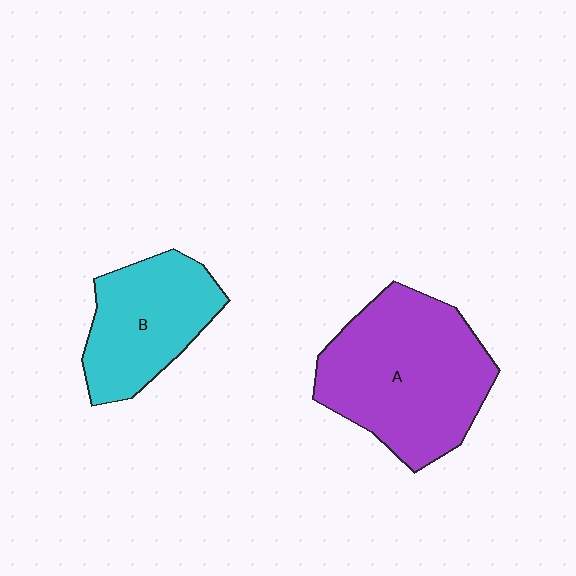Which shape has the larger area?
Shape A (purple).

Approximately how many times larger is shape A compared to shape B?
Approximately 1.5 times.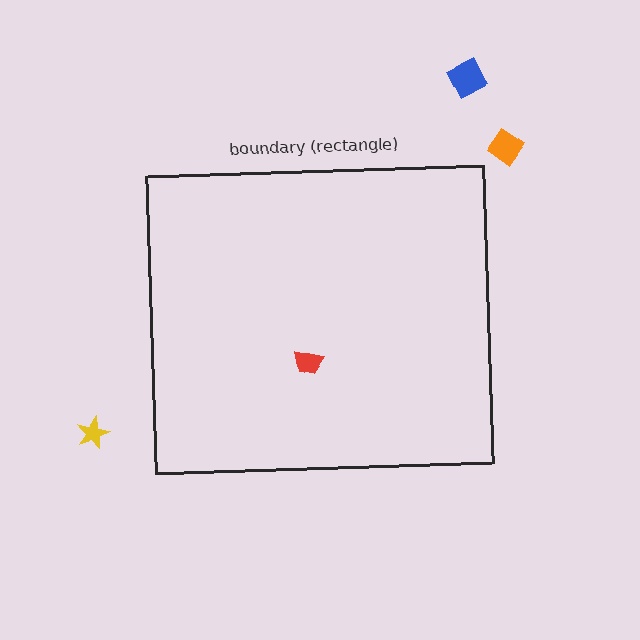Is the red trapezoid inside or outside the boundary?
Inside.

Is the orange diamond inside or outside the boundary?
Outside.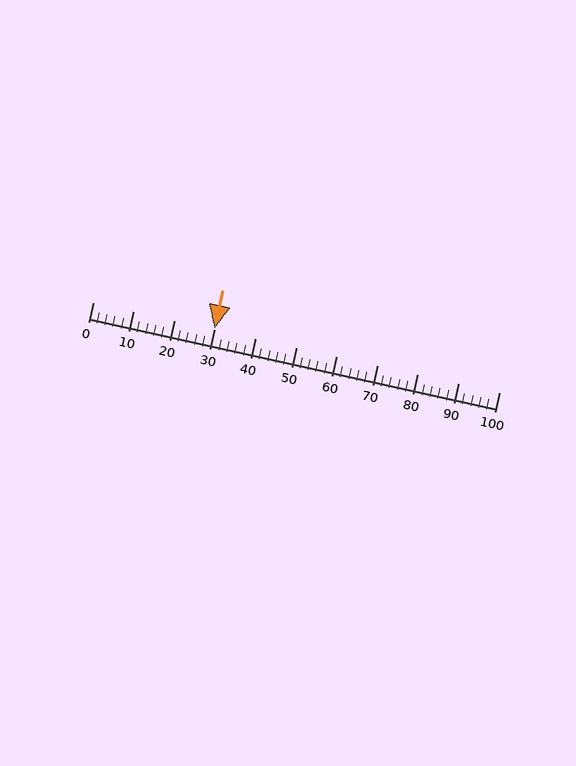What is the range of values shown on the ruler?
The ruler shows values from 0 to 100.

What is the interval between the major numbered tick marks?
The major tick marks are spaced 10 units apart.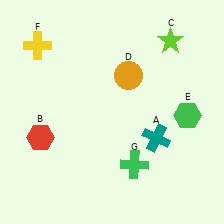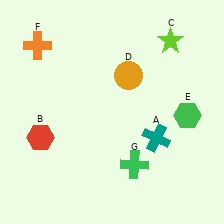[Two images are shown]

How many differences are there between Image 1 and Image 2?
There is 1 difference between the two images.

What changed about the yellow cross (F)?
In Image 1, F is yellow. In Image 2, it changed to orange.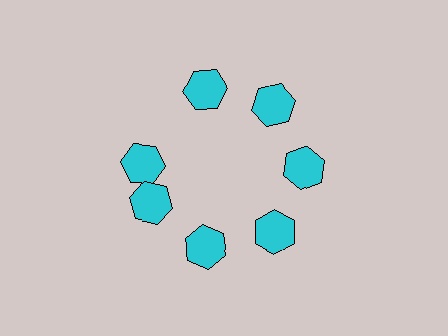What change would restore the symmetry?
The symmetry would be restored by rotating it back into even spacing with its neighbors so that all 7 hexagons sit at equal angles and equal distance from the center.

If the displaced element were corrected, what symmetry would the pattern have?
It would have 7-fold rotational symmetry — the pattern would map onto itself every 51 degrees.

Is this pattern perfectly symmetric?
No. The 7 cyan hexagons are arranged in a ring, but one element near the 10 o'clock position is rotated out of alignment along the ring, breaking the 7-fold rotational symmetry.